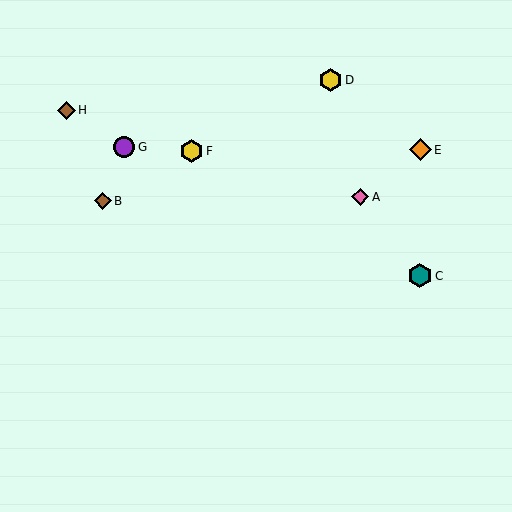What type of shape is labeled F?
Shape F is a yellow hexagon.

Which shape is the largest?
The yellow hexagon (labeled F) is the largest.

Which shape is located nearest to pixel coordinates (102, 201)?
The brown diamond (labeled B) at (103, 201) is nearest to that location.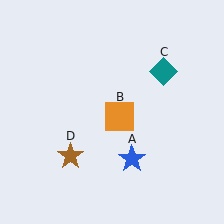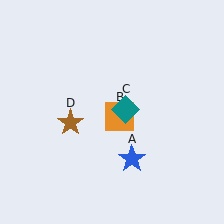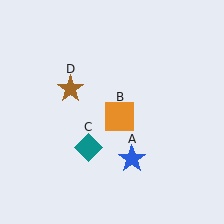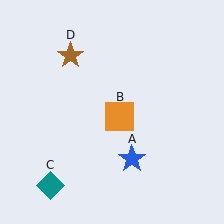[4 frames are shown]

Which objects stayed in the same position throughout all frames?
Blue star (object A) and orange square (object B) remained stationary.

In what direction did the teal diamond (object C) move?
The teal diamond (object C) moved down and to the left.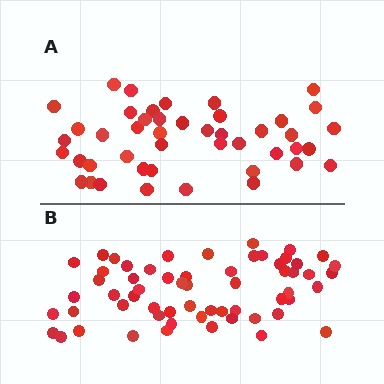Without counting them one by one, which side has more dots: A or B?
Region B (the bottom region) has more dots.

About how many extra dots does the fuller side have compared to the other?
Region B has approximately 15 more dots than region A.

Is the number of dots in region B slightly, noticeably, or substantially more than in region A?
Region B has noticeably more, but not dramatically so. The ratio is roughly 1.3 to 1.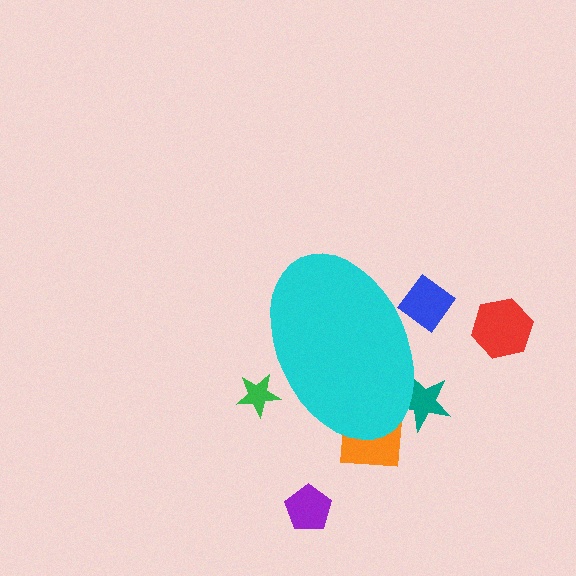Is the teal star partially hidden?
Yes, the teal star is partially hidden behind the cyan ellipse.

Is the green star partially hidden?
Yes, the green star is partially hidden behind the cyan ellipse.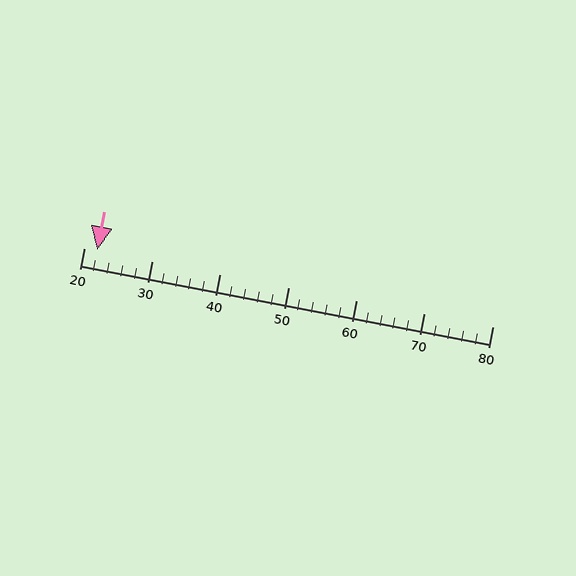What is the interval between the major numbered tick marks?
The major tick marks are spaced 10 units apart.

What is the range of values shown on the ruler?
The ruler shows values from 20 to 80.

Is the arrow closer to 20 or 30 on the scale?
The arrow is closer to 20.